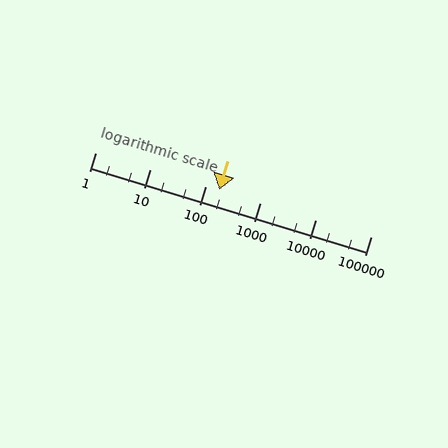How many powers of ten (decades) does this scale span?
The scale spans 5 decades, from 1 to 100000.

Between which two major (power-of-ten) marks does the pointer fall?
The pointer is between 100 and 1000.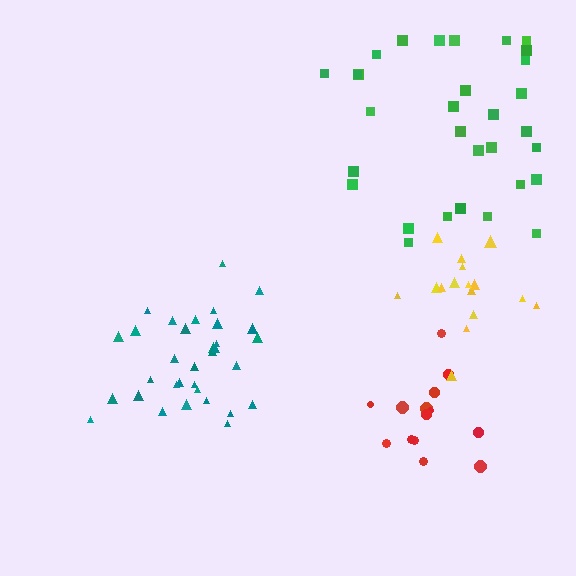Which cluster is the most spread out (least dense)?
Green.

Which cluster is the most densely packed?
Red.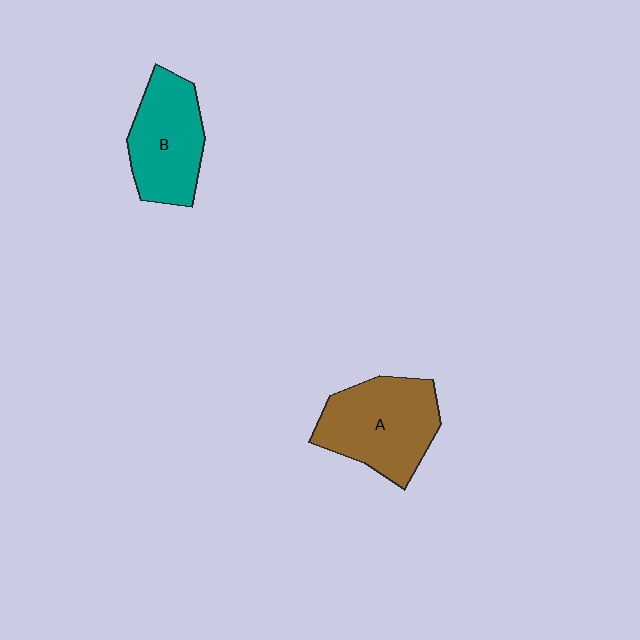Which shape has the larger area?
Shape A (brown).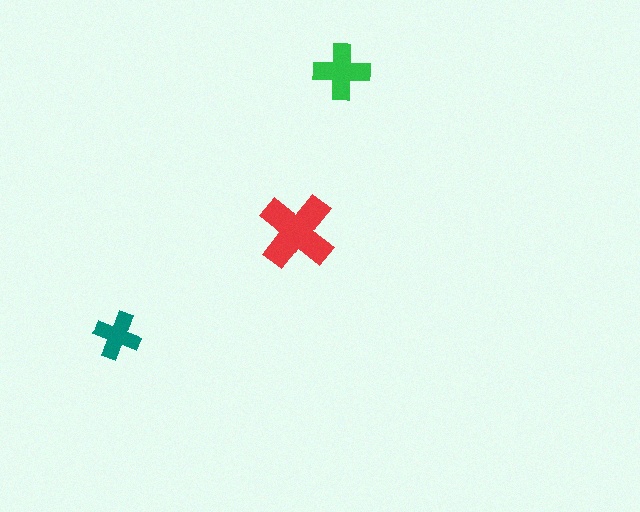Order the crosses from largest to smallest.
the red one, the green one, the teal one.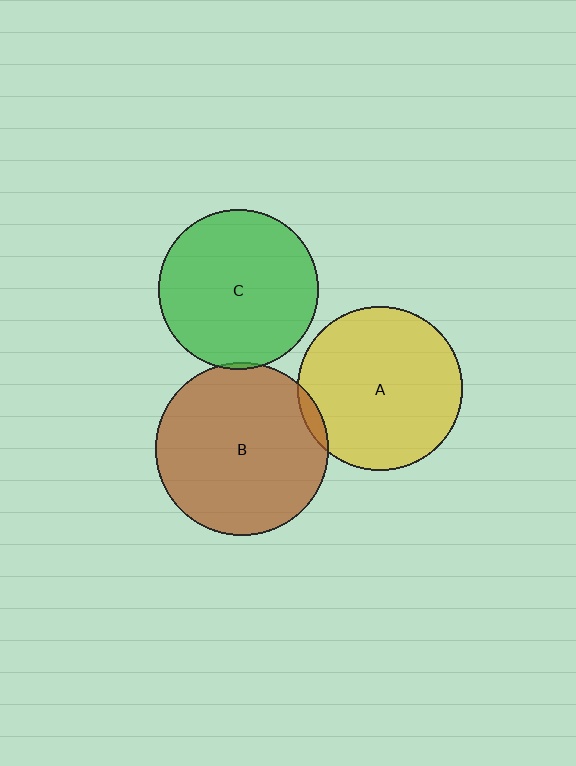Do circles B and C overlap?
Yes.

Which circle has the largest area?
Circle B (brown).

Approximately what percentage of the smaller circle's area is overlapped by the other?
Approximately 5%.